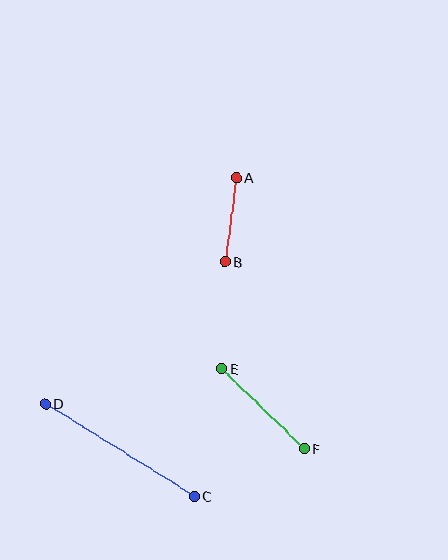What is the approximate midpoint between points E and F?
The midpoint is at approximately (263, 409) pixels.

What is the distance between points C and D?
The distance is approximately 175 pixels.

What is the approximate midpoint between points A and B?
The midpoint is at approximately (230, 220) pixels.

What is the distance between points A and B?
The distance is approximately 85 pixels.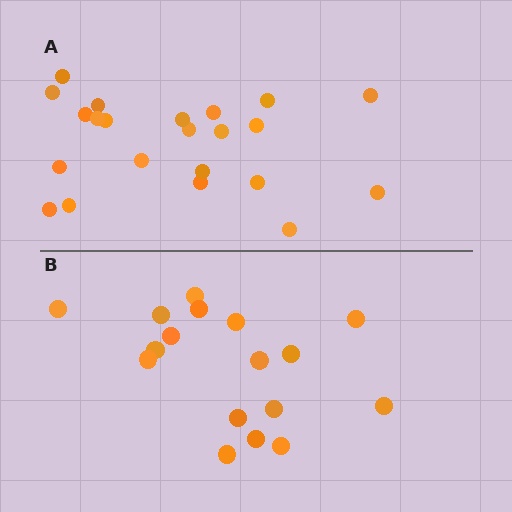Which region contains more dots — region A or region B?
Region A (the top region) has more dots.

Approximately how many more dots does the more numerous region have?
Region A has about 5 more dots than region B.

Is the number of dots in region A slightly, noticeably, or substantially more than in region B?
Region A has noticeably more, but not dramatically so. The ratio is roughly 1.3 to 1.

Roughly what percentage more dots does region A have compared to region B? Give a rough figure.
About 30% more.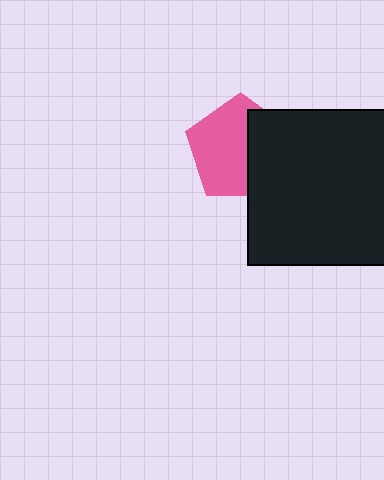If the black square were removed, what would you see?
You would see the complete pink pentagon.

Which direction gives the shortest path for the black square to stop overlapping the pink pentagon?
Moving right gives the shortest separation.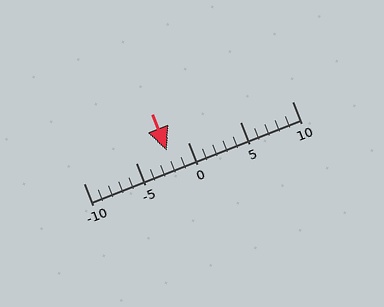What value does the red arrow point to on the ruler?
The red arrow points to approximately -2.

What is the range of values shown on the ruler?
The ruler shows values from -10 to 10.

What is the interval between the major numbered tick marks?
The major tick marks are spaced 5 units apart.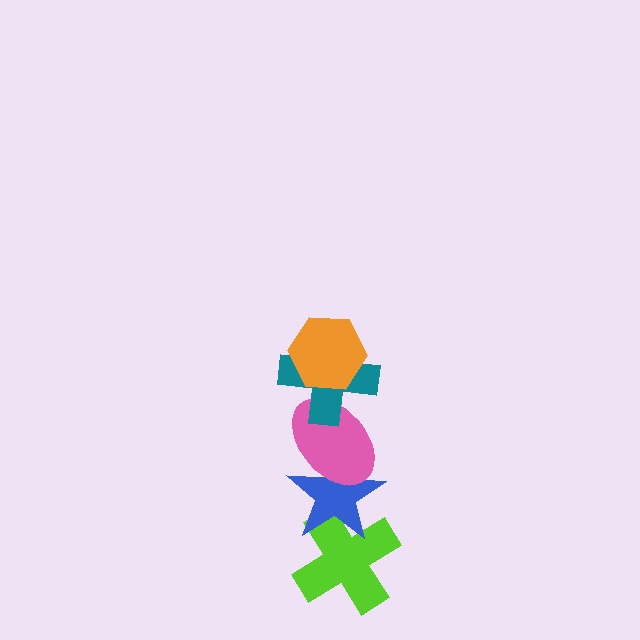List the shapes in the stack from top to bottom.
From top to bottom: the orange hexagon, the teal cross, the pink ellipse, the blue star, the lime cross.